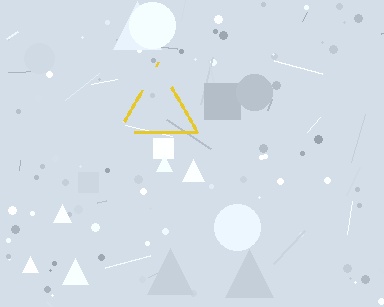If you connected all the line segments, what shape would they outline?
They would outline a triangle.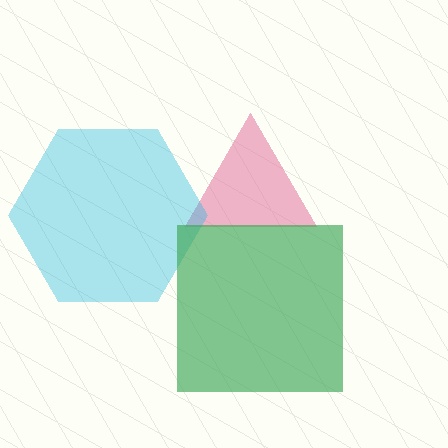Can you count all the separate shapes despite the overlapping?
Yes, there are 3 separate shapes.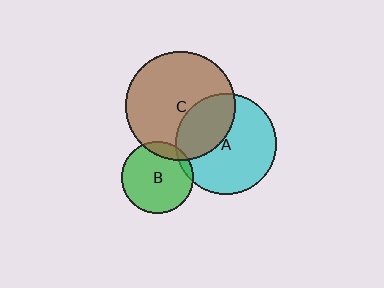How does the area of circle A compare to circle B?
Approximately 1.9 times.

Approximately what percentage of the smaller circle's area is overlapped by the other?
Approximately 5%.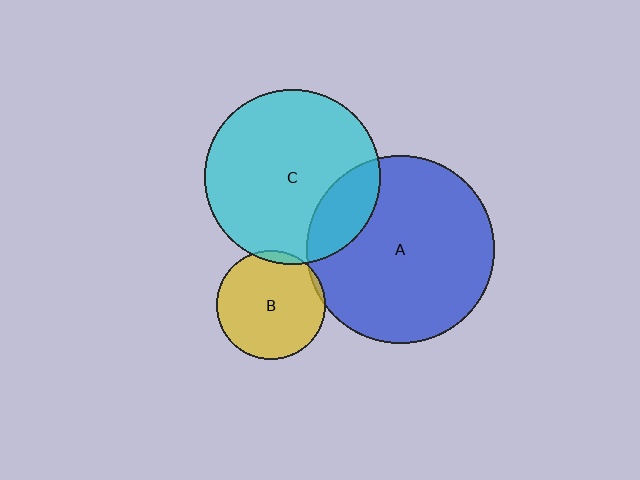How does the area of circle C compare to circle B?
Approximately 2.6 times.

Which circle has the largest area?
Circle A (blue).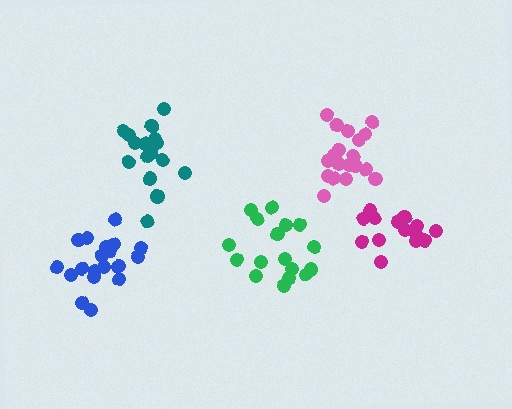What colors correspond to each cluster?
The clusters are colored: blue, green, teal, magenta, pink.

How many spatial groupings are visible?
There are 5 spatial groupings.